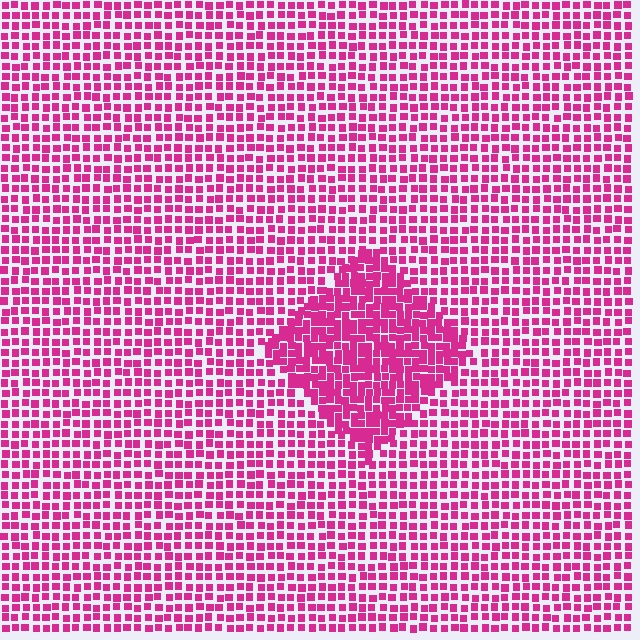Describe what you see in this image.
The image contains small magenta elements arranged at two different densities. A diamond-shaped region is visible where the elements are more densely packed than the surrounding area.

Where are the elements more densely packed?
The elements are more densely packed inside the diamond boundary.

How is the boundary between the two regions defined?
The boundary is defined by a change in element density (approximately 1.7x ratio). All elements are the same color, size, and shape.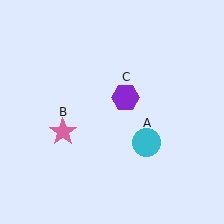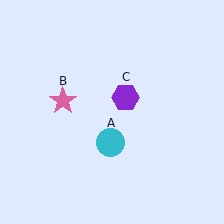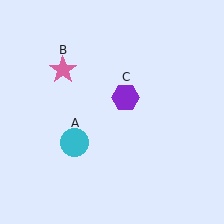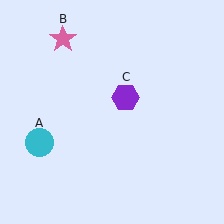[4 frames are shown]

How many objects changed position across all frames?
2 objects changed position: cyan circle (object A), pink star (object B).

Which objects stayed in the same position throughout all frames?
Purple hexagon (object C) remained stationary.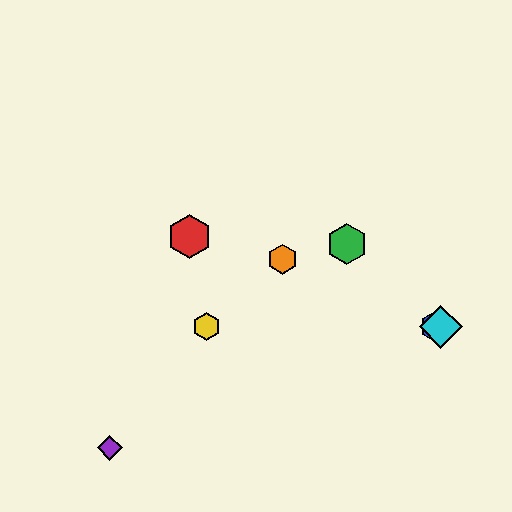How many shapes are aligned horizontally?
3 shapes (the blue hexagon, the yellow hexagon, the cyan diamond) are aligned horizontally.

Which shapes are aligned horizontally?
The blue hexagon, the yellow hexagon, the cyan diamond are aligned horizontally.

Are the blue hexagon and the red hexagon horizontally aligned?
No, the blue hexagon is at y≈327 and the red hexagon is at y≈236.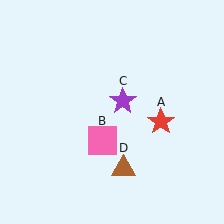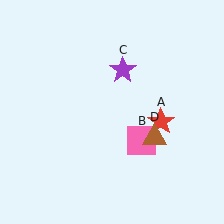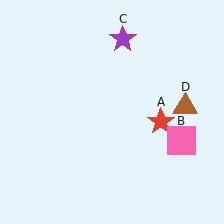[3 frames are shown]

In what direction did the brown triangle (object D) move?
The brown triangle (object D) moved up and to the right.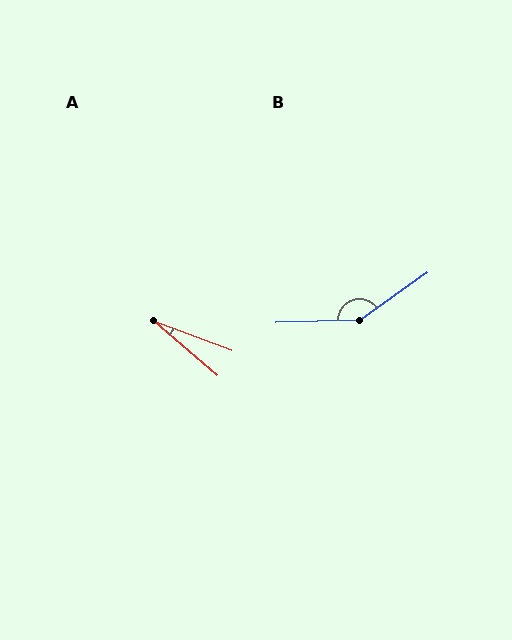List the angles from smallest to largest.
A (20°), B (147°).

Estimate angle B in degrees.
Approximately 147 degrees.